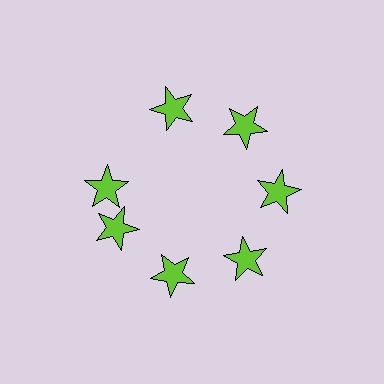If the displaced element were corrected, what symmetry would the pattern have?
It would have 7-fold rotational symmetry — the pattern would map onto itself every 51 degrees.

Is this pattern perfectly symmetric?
No. The 7 lime stars are arranged in a ring, but one element near the 10 o'clock position is rotated out of alignment along the ring, breaking the 7-fold rotational symmetry.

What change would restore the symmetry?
The symmetry would be restored by rotating it back into even spacing with its neighbors so that all 7 stars sit at equal angles and equal distance from the center.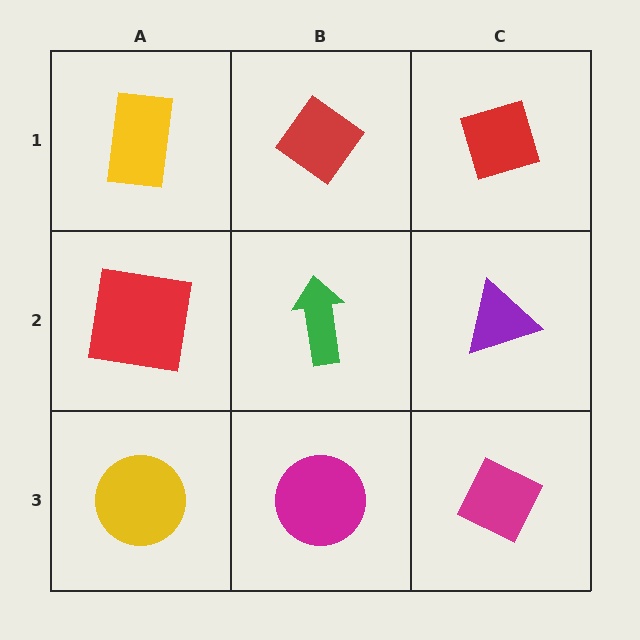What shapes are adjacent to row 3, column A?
A red square (row 2, column A), a magenta circle (row 3, column B).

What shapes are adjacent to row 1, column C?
A purple triangle (row 2, column C), a red diamond (row 1, column B).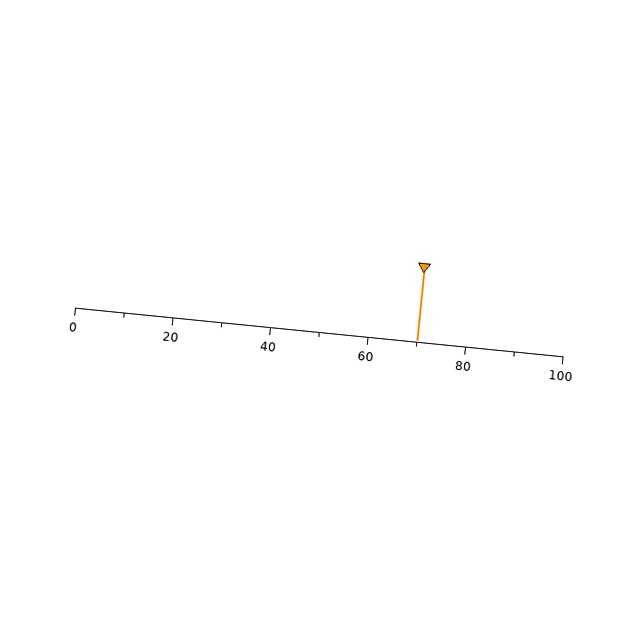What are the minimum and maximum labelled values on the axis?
The axis runs from 0 to 100.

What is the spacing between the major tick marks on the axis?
The major ticks are spaced 20 apart.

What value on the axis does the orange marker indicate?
The marker indicates approximately 70.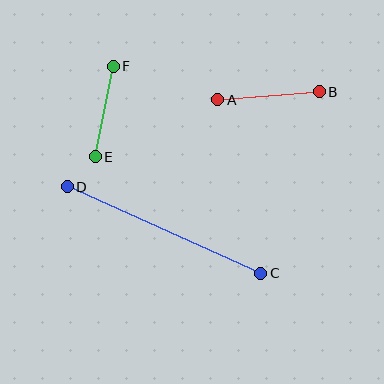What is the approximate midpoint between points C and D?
The midpoint is at approximately (164, 230) pixels.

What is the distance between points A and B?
The distance is approximately 102 pixels.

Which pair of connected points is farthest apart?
Points C and D are farthest apart.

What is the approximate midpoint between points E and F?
The midpoint is at approximately (104, 111) pixels.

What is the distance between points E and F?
The distance is approximately 92 pixels.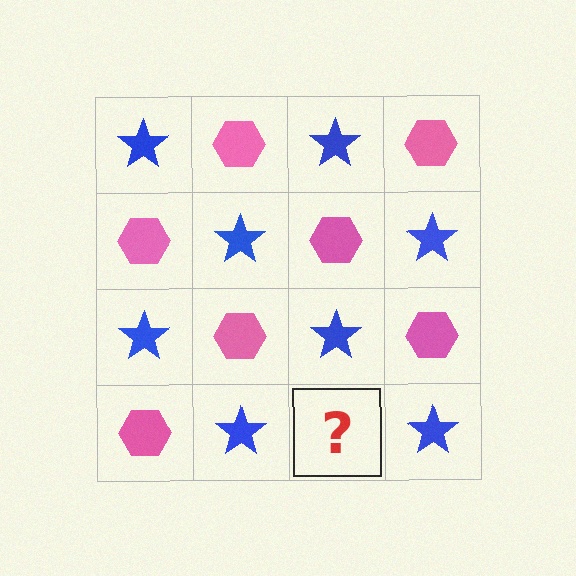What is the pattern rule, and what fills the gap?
The rule is that it alternates blue star and pink hexagon in a checkerboard pattern. The gap should be filled with a pink hexagon.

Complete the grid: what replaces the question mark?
The question mark should be replaced with a pink hexagon.